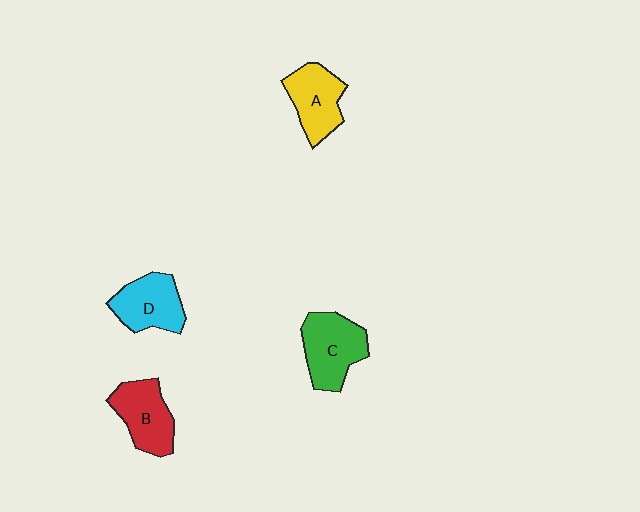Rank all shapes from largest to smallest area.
From largest to smallest: C (green), B (red), A (yellow), D (cyan).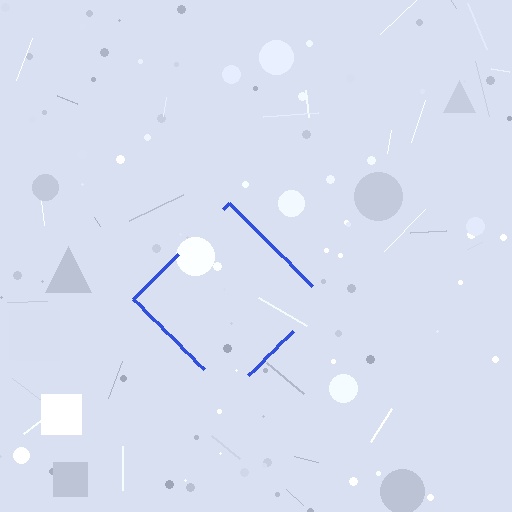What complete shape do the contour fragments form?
The contour fragments form a diamond.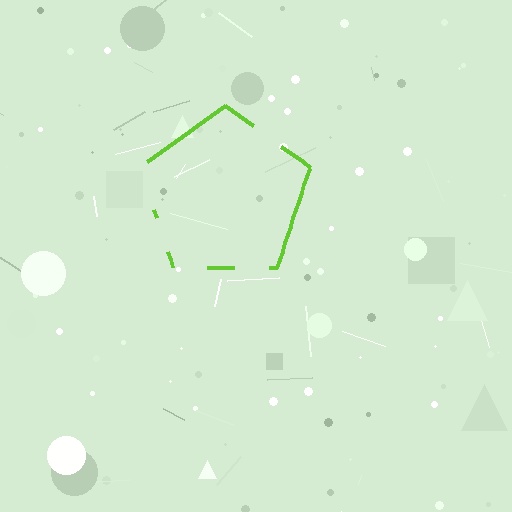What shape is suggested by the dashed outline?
The dashed outline suggests a pentagon.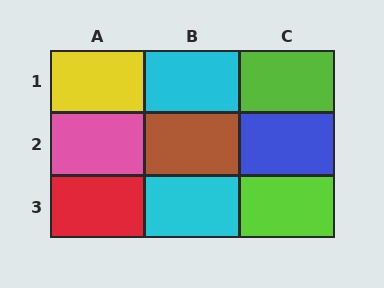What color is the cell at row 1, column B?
Cyan.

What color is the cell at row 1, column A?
Yellow.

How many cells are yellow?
1 cell is yellow.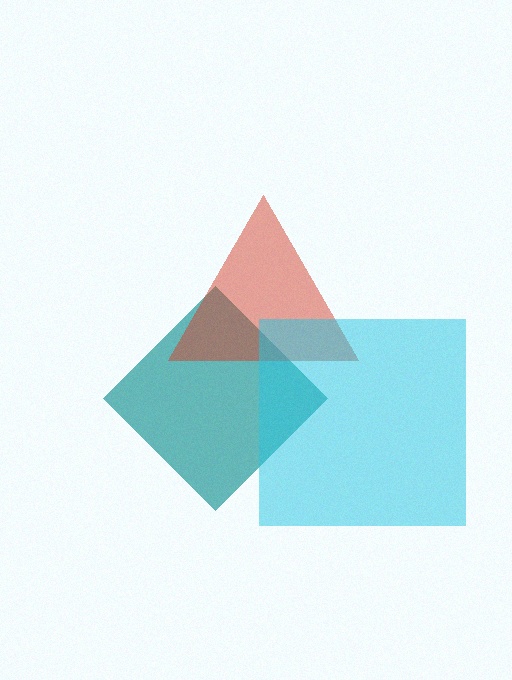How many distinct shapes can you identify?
There are 3 distinct shapes: a teal diamond, a red triangle, a cyan square.